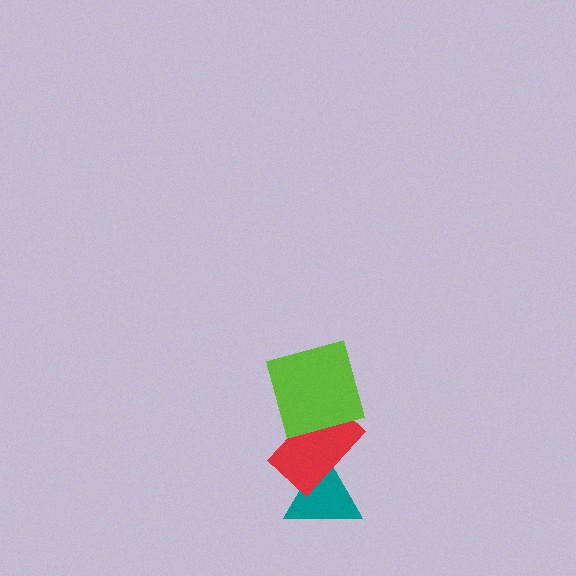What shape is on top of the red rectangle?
The lime square is on top of the red rectangle.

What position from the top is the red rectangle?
The red rectangle is 2nd from the top.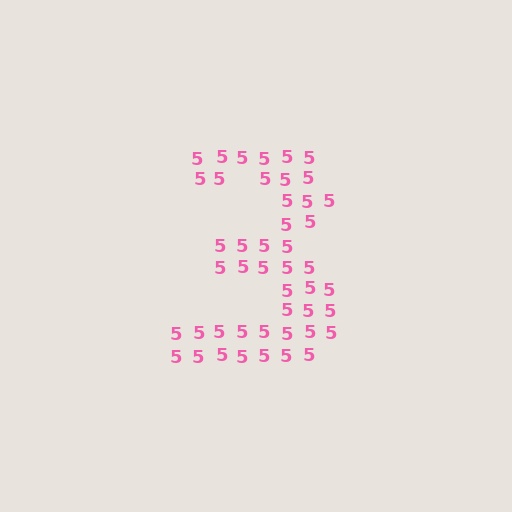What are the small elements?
The small elements are digit 5's.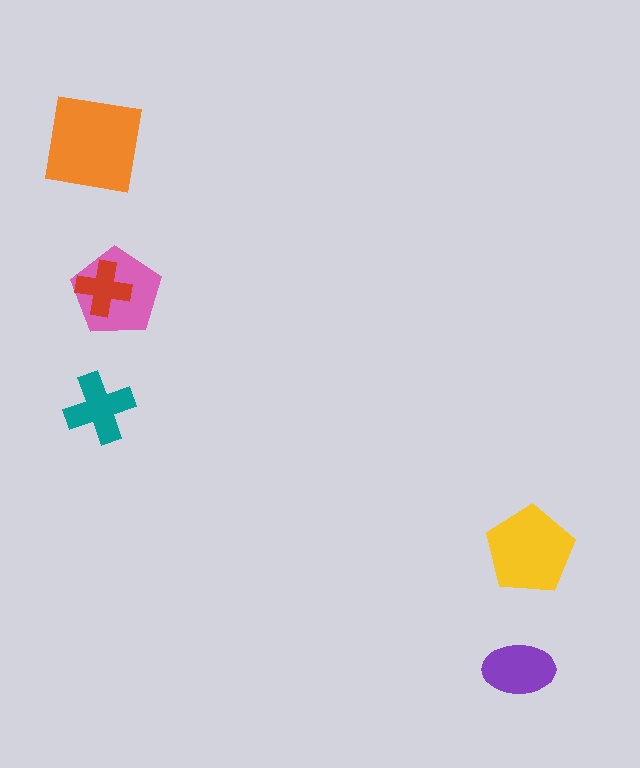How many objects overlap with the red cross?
1 object overlaps with the red cross.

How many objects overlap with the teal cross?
0 objects overlap with the teal cross.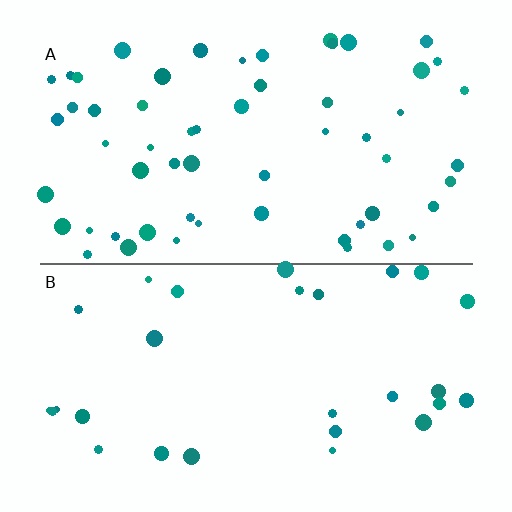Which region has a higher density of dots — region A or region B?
A (the top).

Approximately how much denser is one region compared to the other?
Approximately 2.0× — region A over region B.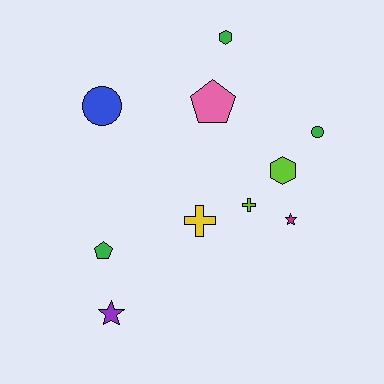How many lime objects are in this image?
There are 2 lime objects.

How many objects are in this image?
There are 10 objects.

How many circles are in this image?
There are 2 circles.